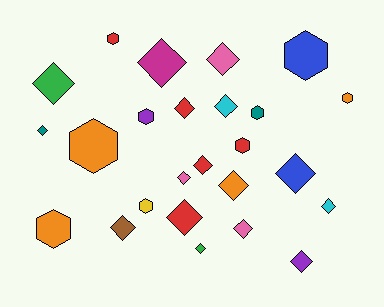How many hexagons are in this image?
There are 9 hexagons.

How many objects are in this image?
There are 25 objects.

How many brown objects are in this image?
There is 1 brown object.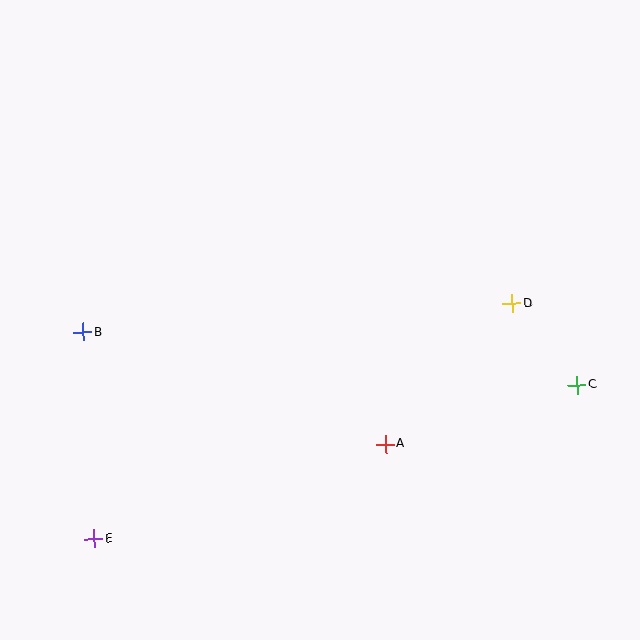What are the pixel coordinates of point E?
Point E is at (94, 539).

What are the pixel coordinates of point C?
Point C is at (577, 385).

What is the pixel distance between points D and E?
The distance between D and E is 480 pixels.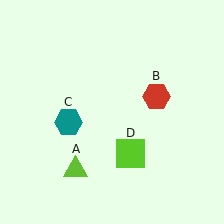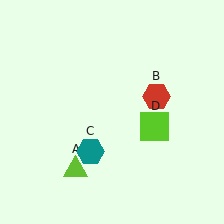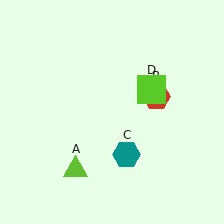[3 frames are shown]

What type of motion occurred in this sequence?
The teal hexagon (object C), lime square (object D) rotated counterclockwise around the center of the scene.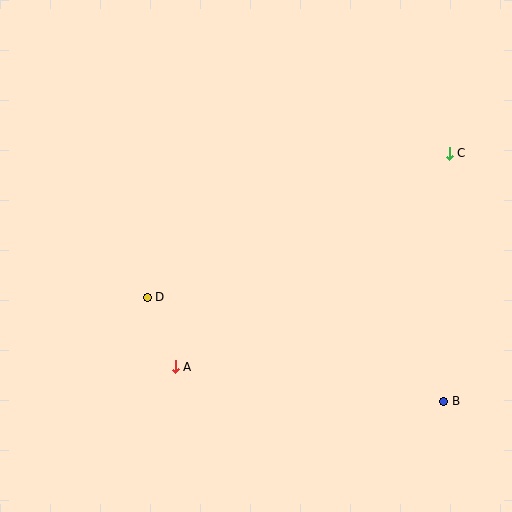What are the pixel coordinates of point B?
Point B is at (444, 401).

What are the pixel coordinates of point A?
Point A is at (175, 367).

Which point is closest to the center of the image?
Point D at (147, 297) is closest to the center.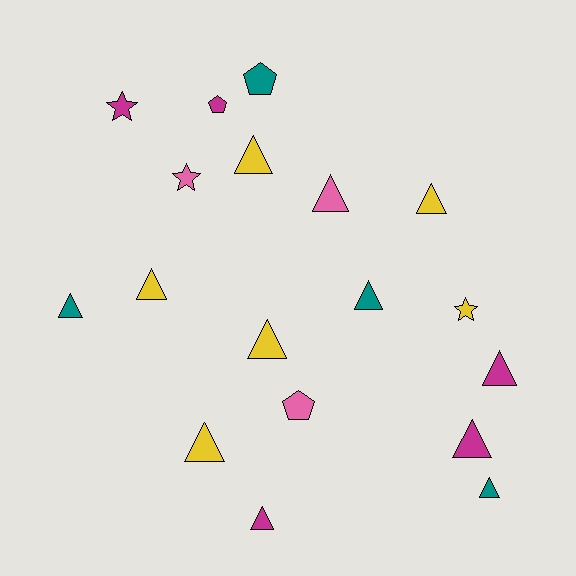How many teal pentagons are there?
There is 1 teal pentagon.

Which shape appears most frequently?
Triangle, with 12 objects.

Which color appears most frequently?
Yellow, with 6 objects.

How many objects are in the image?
There are 18 objects.